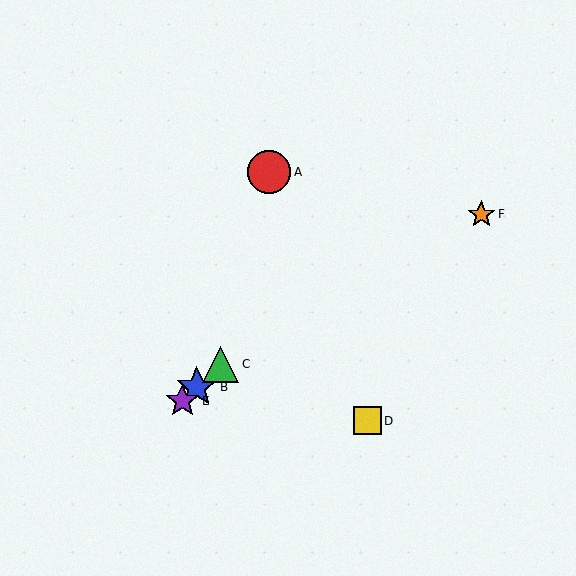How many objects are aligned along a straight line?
3 objects (B, C, E) are aligned along a straight line.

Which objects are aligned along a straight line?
Objects B, C, E are aligned along a straight line.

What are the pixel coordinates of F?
Object F is at (481, 214).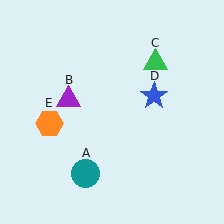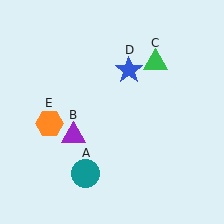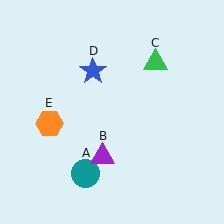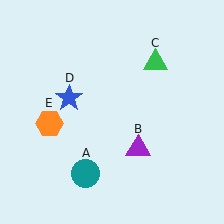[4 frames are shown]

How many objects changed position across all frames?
2 objects changed position: purple triangle (object B), blue star (object D).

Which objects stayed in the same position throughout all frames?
Teal circle (object A) and green triangle (object C) and orange hexagon (object E) remained stationary.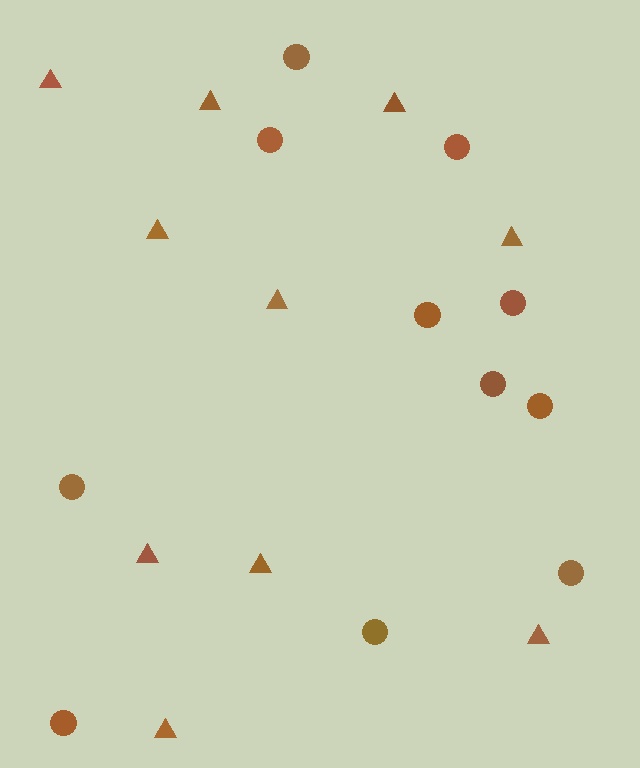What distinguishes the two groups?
There are 2 groups: one group of circles (11) and one group of triangles (10).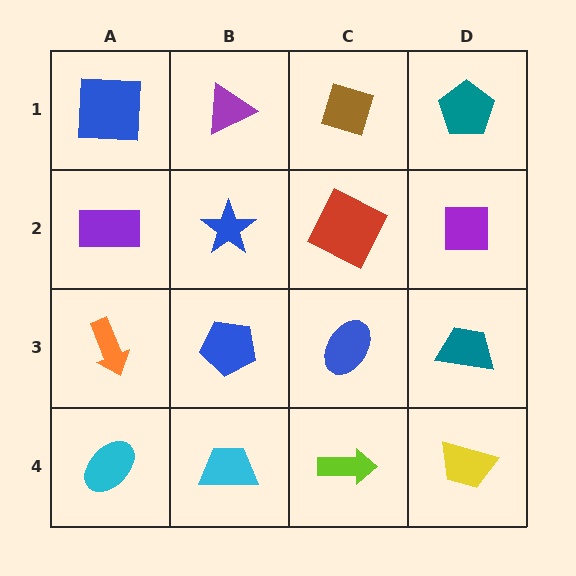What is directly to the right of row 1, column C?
A teal pentagon.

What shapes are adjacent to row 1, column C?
A red square (row 2, column C), a purple triangle (row 1, column B), a teal pentagon (row 1, column D).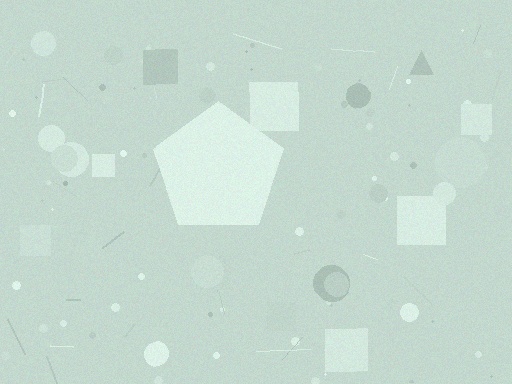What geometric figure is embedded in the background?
A pentagon is embedded in the background.